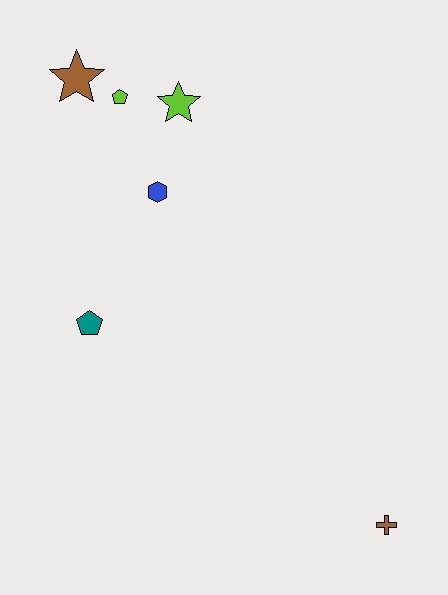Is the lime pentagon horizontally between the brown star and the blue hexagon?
Yes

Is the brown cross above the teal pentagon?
No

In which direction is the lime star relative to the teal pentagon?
The lime star is above the teal pentagon.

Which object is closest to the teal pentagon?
The blue hexagon is closest to the teal pentagon.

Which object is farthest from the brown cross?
The brown star is farthest from the brown cross.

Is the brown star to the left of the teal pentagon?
Yes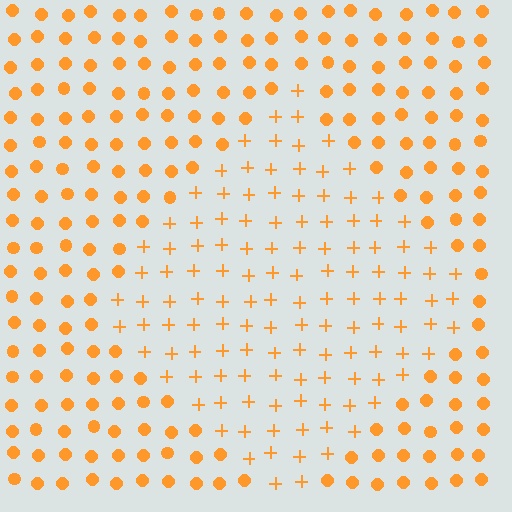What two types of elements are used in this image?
The image uses plus signs inside the diamond region and circles outside it.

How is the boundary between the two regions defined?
The boundary is defined by a change in element shape: plus signs inside vs. circles outside. All elements share the same color and spacing.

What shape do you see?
I see a diamond.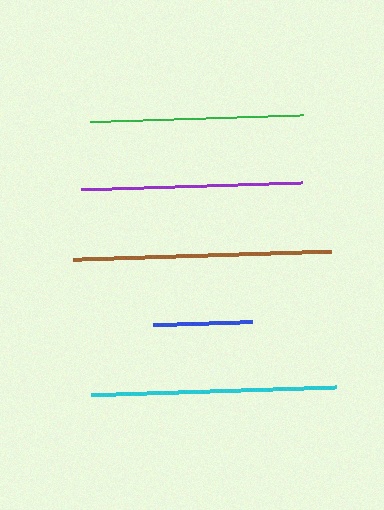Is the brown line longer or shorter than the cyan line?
The brown line is longer than the cyan line.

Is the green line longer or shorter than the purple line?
The purple line is longer than the green line.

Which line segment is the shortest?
The blue line is the shortest at approximately 99 pixels.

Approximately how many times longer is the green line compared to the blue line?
The green line is approximately 2.2 times the length of the blue line.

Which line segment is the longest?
The brown line is the longest at approximately 258 pixels.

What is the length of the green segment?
The green segment is approximately 214 pixels long.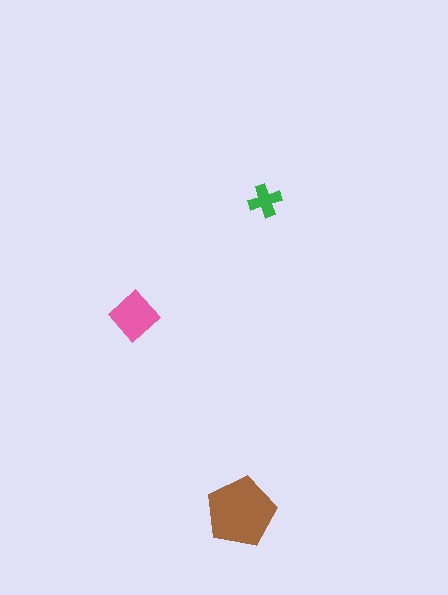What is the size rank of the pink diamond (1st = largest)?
2nd.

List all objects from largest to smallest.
The brown pentagon, the pink diamond, the green cross.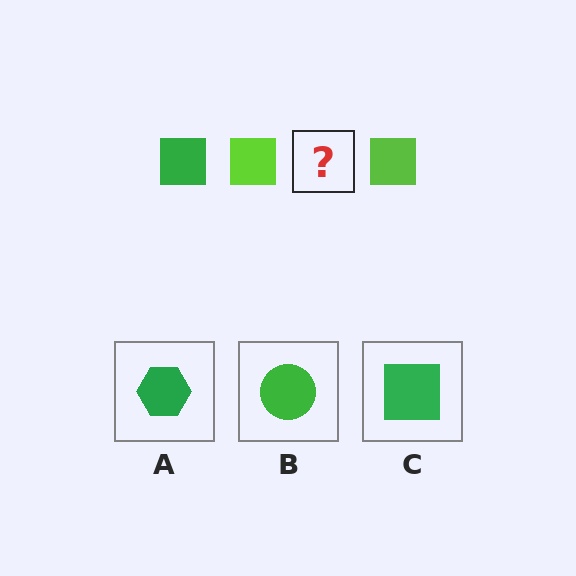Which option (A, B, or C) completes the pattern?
C.